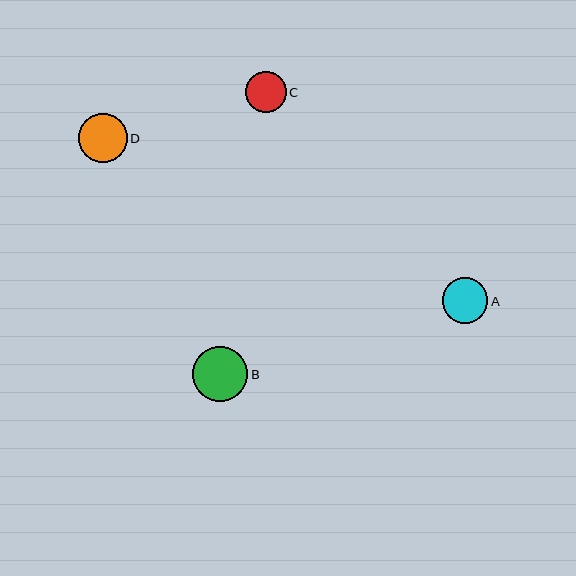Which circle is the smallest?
Circle C is the smallest with a size of approximately 41 pixels.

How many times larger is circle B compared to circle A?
Circle B is approximately 1.2 times the size of circle A.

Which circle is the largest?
Circle B is the largest with a size of approximately 55 pixels.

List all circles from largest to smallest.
From largest to smallest: B, D, A, C.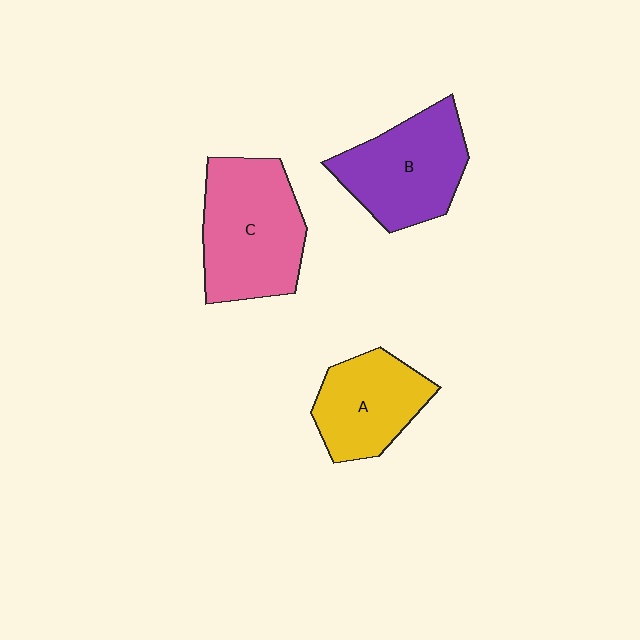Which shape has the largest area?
Shape C (pink).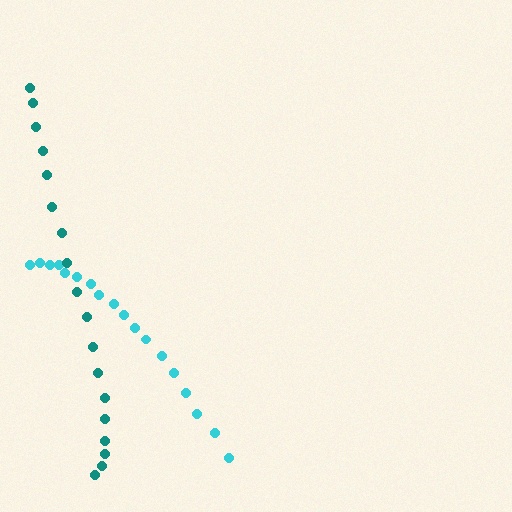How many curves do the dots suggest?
There are 2 distinct paths.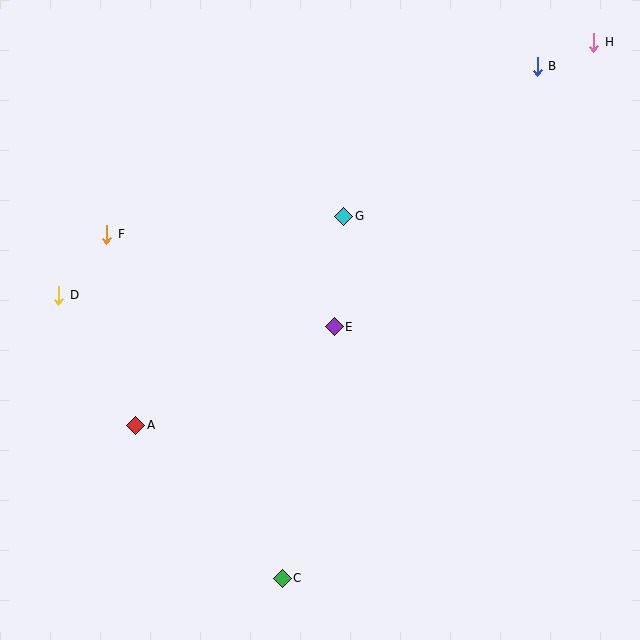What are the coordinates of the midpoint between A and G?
The midpoint between A and G is at (240, 321).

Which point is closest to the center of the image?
Point E at (334, 327) is closest to the center.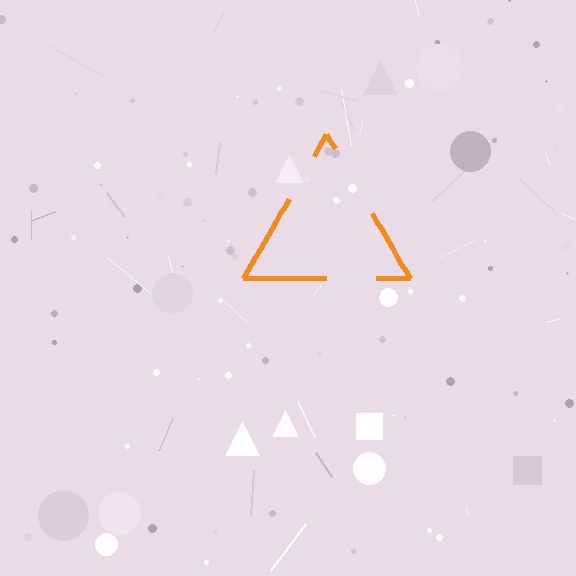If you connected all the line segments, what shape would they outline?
They would outline a triangle.